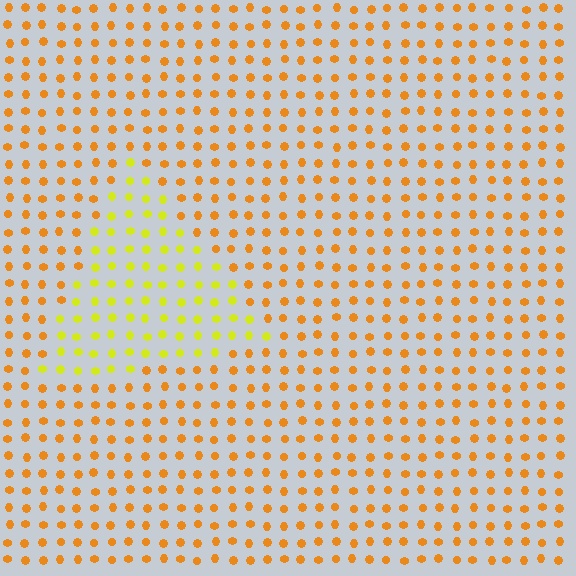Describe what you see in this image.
The image is filled with small orange elements in a uniform arrangement. A triangle-shaped region is visible where the elements are tinted to a slightly different hue, forming a subtle color boundary.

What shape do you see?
I see a triangle.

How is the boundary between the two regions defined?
The boundary is defined purely by a slight shift in hue (about 35 degrees). Spacing, size, and orientation are identical on both sides.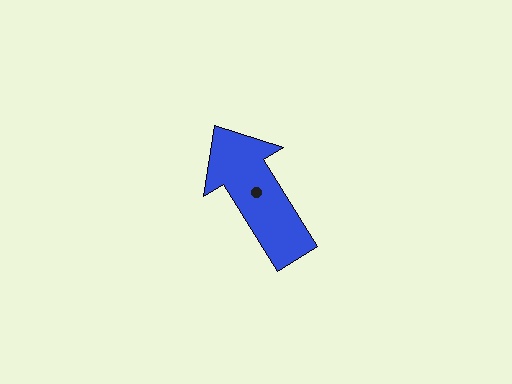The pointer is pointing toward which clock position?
Roughly 11 o'clock.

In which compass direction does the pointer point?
Northwest.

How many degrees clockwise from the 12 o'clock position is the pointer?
Approximately 328 degrees.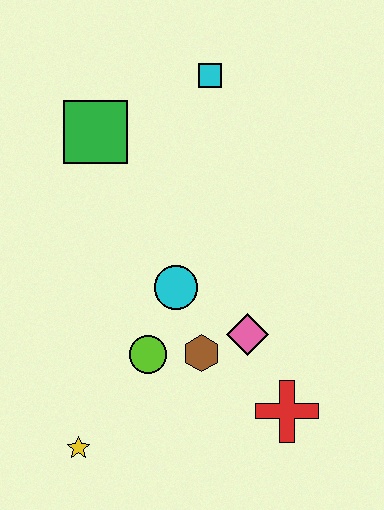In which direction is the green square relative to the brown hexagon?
The green square is above the brown hexagon.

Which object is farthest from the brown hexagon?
The cyan square is farthest from the brown hexagon.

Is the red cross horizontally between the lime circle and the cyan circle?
No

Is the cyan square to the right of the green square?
Yes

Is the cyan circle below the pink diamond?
No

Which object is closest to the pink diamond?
The brown hexagon is closest to the pink diamond.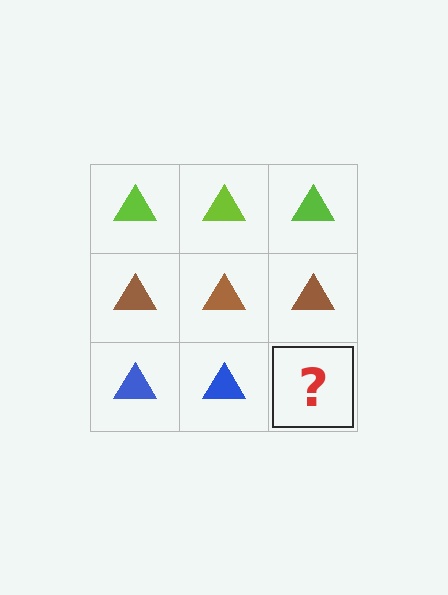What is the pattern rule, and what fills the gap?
The rule is that each row has a consistent color. The gap should be filled with a blue triangle.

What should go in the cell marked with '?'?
The missing cell should contain a blue triangle.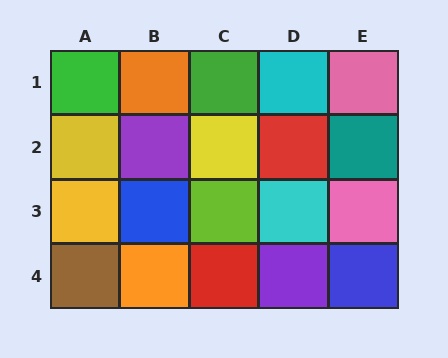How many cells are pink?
2 cells are pink.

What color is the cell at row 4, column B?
Orange.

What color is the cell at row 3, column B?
Blue.